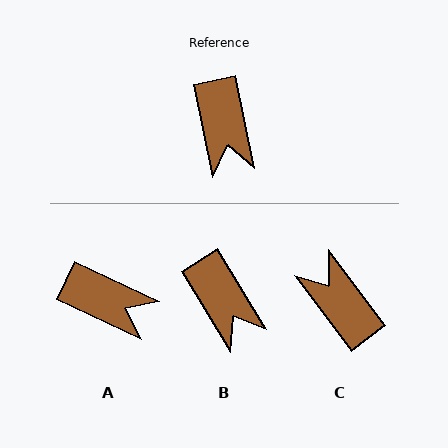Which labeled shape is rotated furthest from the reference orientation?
C, about 155 degrees away.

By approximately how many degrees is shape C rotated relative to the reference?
Approximately 155 degrees clockwise.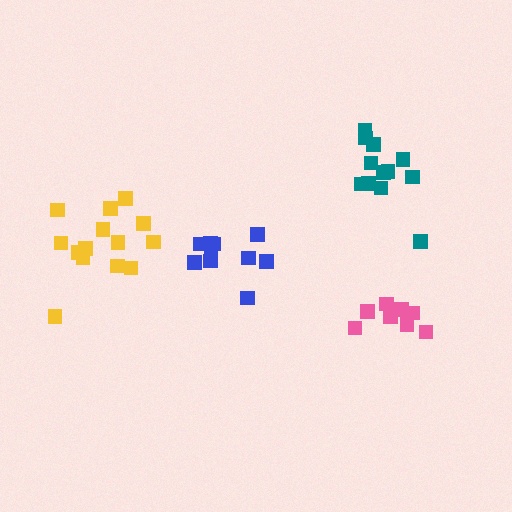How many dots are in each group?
Group 1: 12 dots, Group 2: 14 dots, Group 3: 8 dots, Group 4: 10 dots (44 total).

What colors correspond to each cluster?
The clusters are colored: teal, yellow, pink, blue.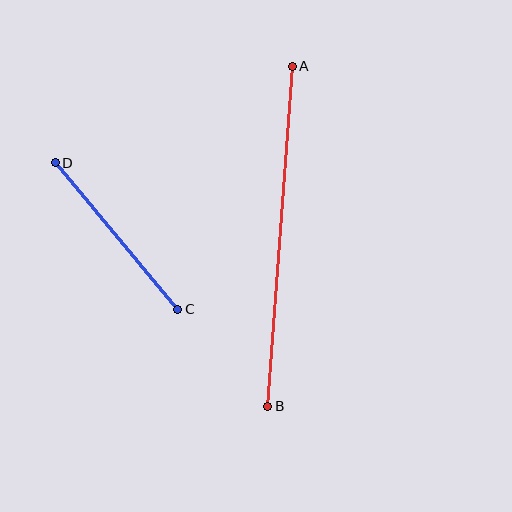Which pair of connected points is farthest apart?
Points A and B are farthest apart.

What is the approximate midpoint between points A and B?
The midpoint is at approximately (280, 236) pixels.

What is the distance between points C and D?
The distance is approximately 191 pixels.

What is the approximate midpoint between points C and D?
The midpoint is at approximately (117, 236) pixels.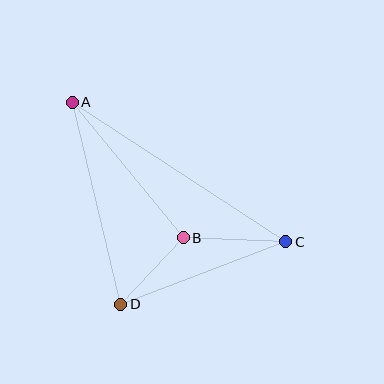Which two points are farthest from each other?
Points A and C are farthest from each other.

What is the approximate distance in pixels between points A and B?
The distance between A and B is approximately 175 pixels.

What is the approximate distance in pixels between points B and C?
The distance between B and C is approximately 103 pixels.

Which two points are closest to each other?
Points B and D are closest to each other.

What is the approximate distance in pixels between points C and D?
The distance between C and D is approximately 176 pixels.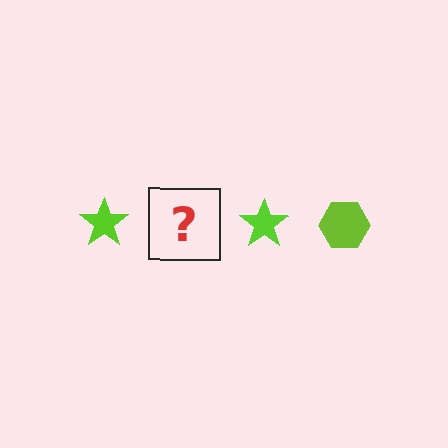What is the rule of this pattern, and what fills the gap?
The rule is that the pattern cycles through star, hexagon shapes in lime. The gap should be filled with a lime hexagon.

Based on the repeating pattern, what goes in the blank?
The blank should be a lime hexagon.